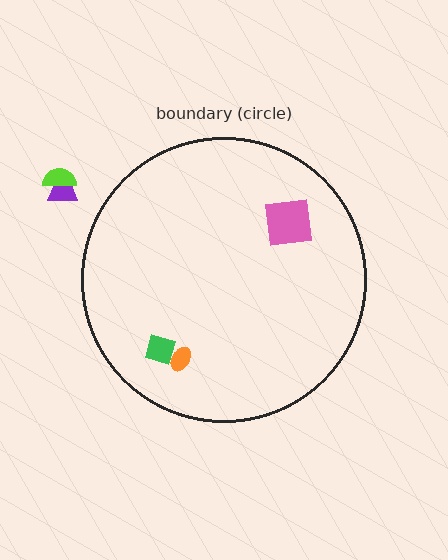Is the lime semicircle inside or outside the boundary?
Outside.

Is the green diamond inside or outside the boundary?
Inside.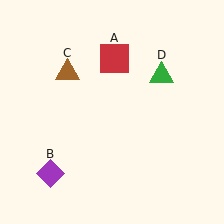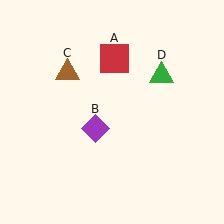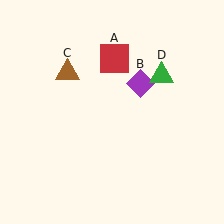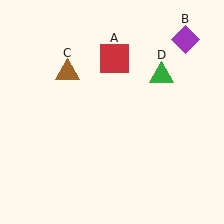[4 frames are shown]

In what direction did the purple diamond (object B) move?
The purple diamond (object B) moved up and to the right.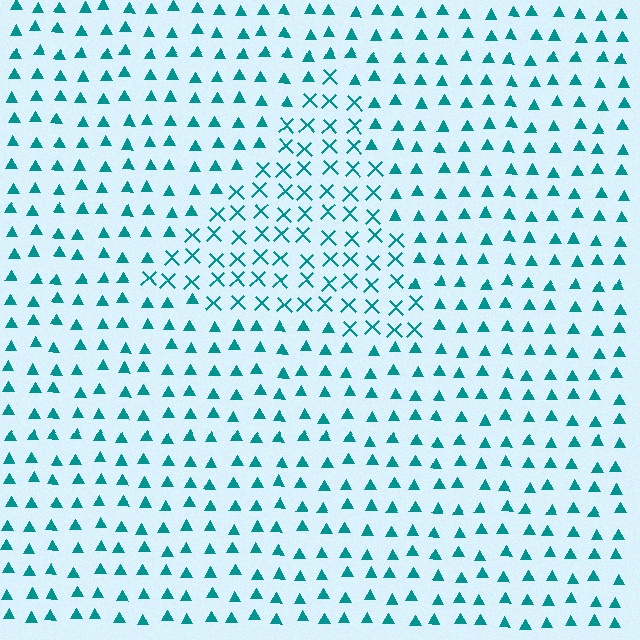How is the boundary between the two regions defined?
The boundary is defined by a change in element shape: X marks inside vs. triangles outside. All elements share the same color and spacing.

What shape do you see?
I see a triangle.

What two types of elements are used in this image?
The image uses X marks inside the triangle region and triangles outside it.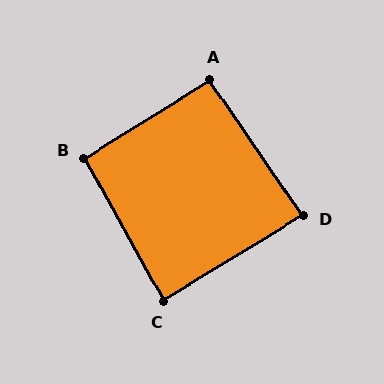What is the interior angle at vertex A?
Approximately 93 degrees (approximately right).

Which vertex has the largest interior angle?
B, at approximately 93 degrees.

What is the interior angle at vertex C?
Approximately 87 degrees (approximately right).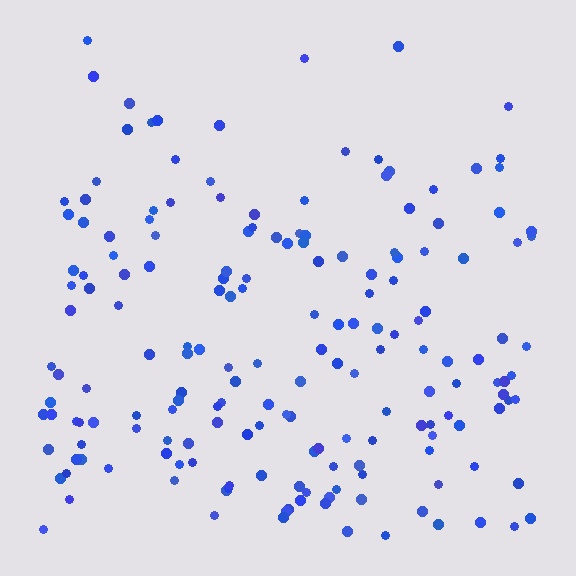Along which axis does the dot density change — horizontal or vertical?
Vertical.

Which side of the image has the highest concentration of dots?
The bottom.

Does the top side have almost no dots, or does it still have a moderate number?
Still a moderate number, just noticeably fewer than the bottom.